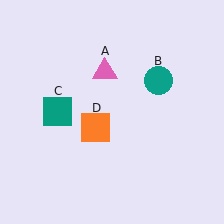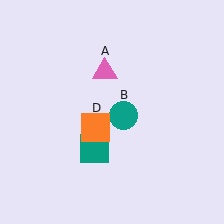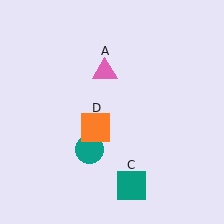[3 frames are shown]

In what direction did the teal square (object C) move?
The teal square (object C) moved down and to the right.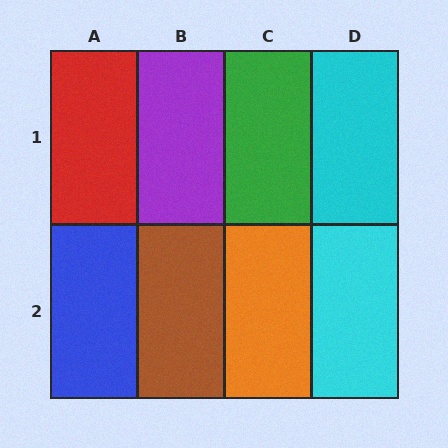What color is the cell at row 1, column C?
Green.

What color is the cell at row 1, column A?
Red.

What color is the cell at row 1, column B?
Purple.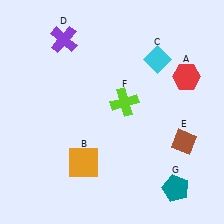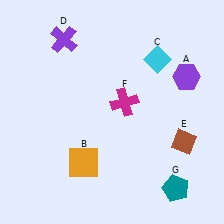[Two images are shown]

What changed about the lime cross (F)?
In Image 1, F is lime. In Image 2, it changed to magenta.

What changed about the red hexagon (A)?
In Image 1, A is red. In Image 2, it changed to purple.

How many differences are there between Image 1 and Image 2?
There are 2 differences between the two images.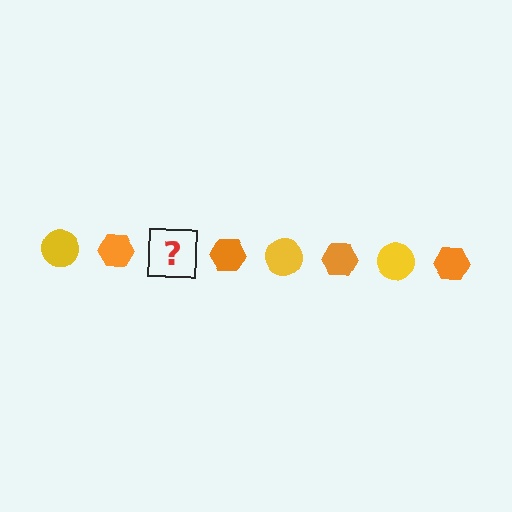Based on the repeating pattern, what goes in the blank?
The blank should be a yellow circle.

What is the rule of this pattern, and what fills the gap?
The rule is that the pattern alternates between yellow circle and orange hexagon. The gap should be filled with a yellow circle.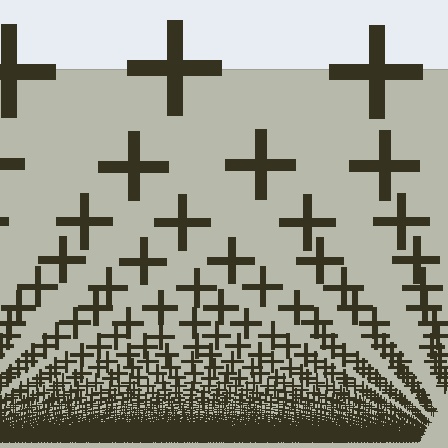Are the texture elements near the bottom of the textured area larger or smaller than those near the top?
Smaller. The gradient is inverted — elements near the bottom are smaller and denser.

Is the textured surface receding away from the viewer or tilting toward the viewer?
The surface appears to tilt toward the viewer. Texture elements get larger and sparser toward the top.